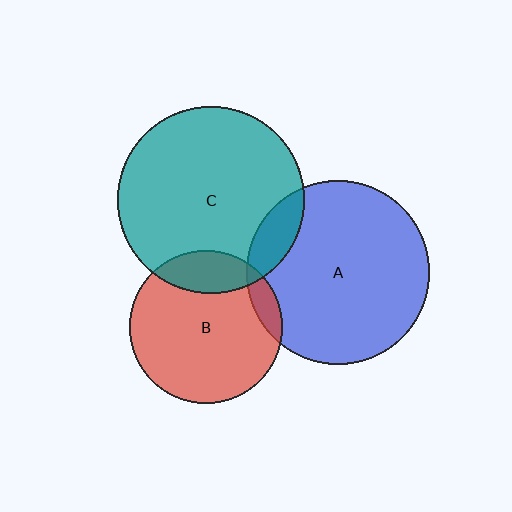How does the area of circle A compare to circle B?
Approximately 1.4 times.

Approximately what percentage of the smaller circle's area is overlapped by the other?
Approximately 10%.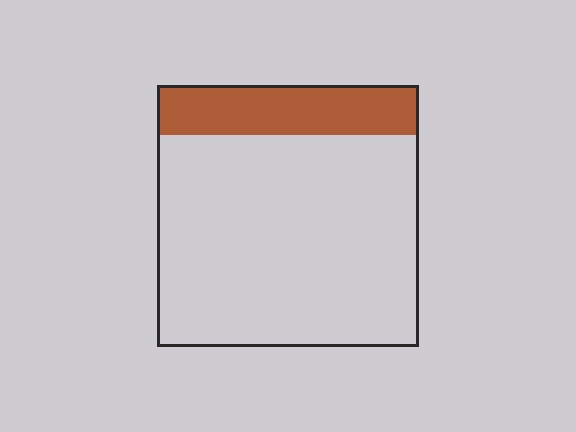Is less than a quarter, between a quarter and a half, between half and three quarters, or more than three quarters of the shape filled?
Less than a quarter.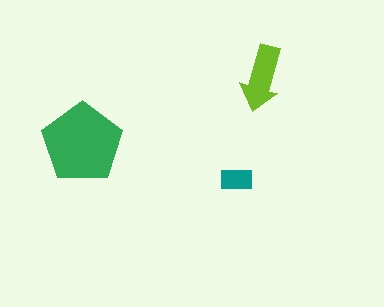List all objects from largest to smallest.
The green pentagon, the lime arrow, the teal rectangle.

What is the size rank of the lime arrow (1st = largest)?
2nd.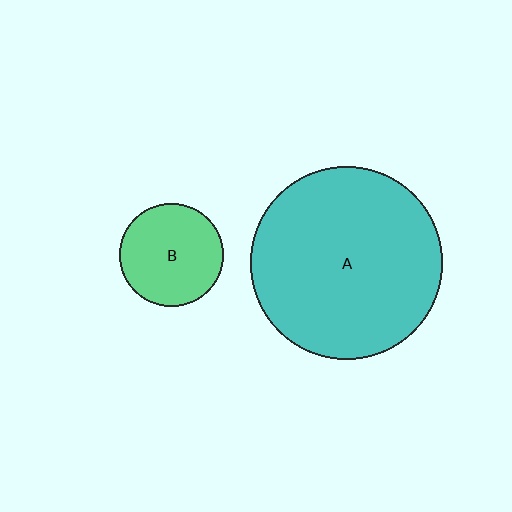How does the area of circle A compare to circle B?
Approximately 3.5 times.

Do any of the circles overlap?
No, none of the circles overlap.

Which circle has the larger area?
Circle A (teal).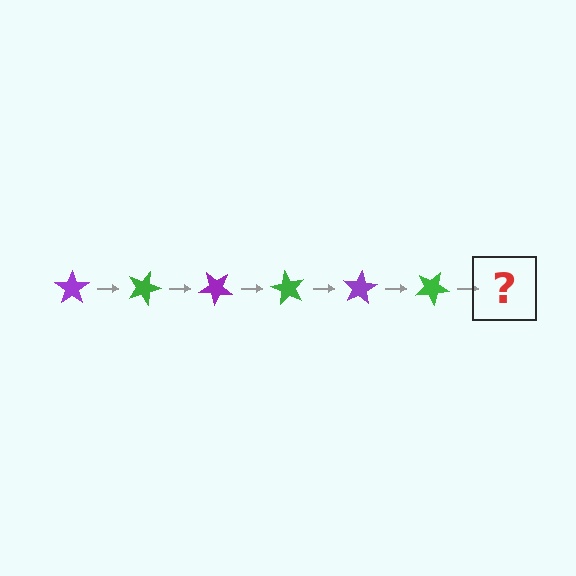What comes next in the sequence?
The next element should be a purple star, rotated 120 degrees from the start.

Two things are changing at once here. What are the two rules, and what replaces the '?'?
The two rules are that it rotates 20 degrees each step and the color cycles through purple and green. The '?' should be a purple star, rotated 120 degrees from the start.